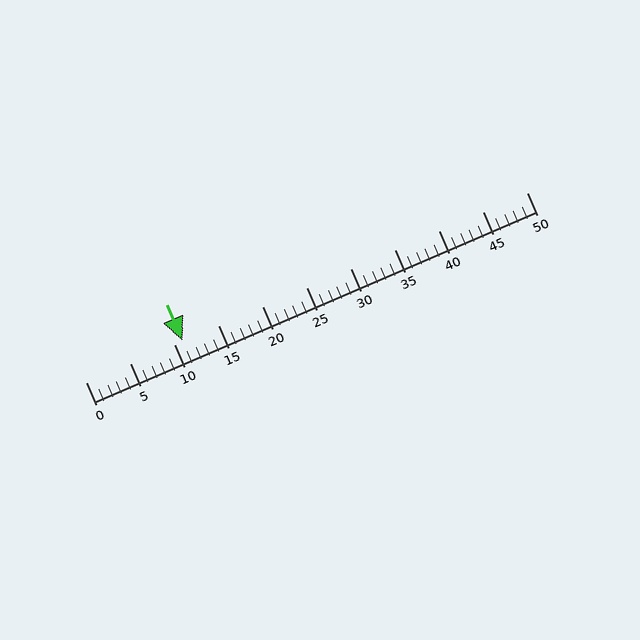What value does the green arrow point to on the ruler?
The green arrow points to approximately 11.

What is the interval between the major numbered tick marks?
The major tick marks are spaced 5 units apart.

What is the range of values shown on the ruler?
The ruler shows values from 0 to 50.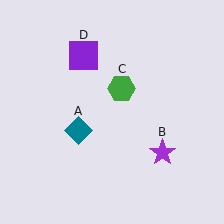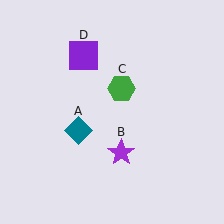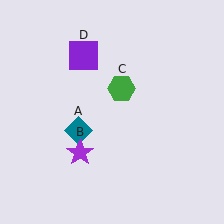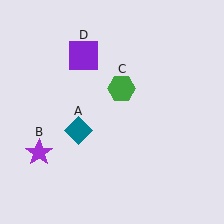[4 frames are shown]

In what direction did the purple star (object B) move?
The purple star (object B) moved left.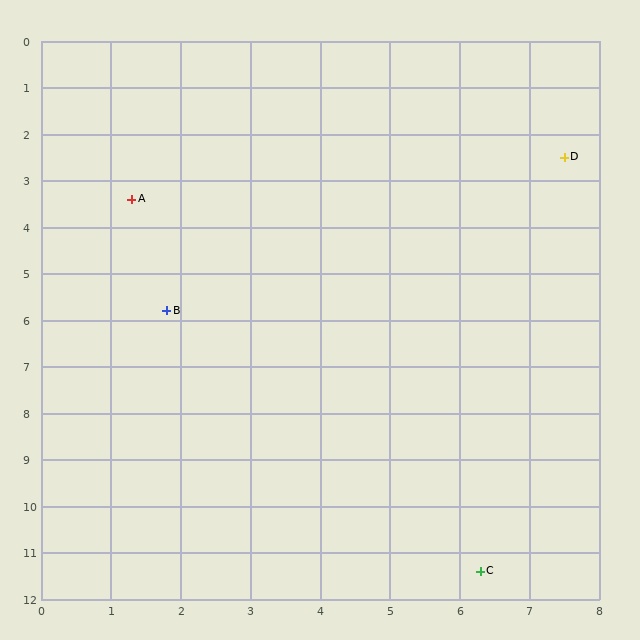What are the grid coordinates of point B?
Point B is at approximately (1.8, 5.8).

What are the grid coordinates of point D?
Point D is at approximately (7.5, 2.5).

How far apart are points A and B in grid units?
Points A and B are about 2.5 grid units apart.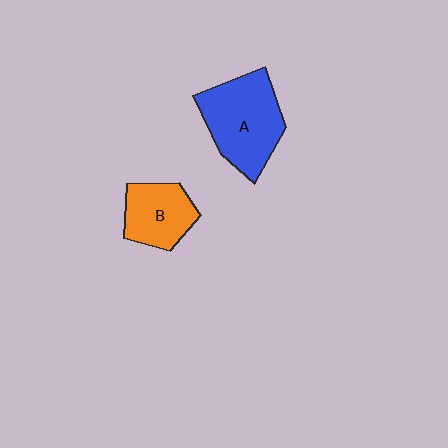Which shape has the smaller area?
Shape B (orange).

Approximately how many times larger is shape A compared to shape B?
Approximately 1.5 times.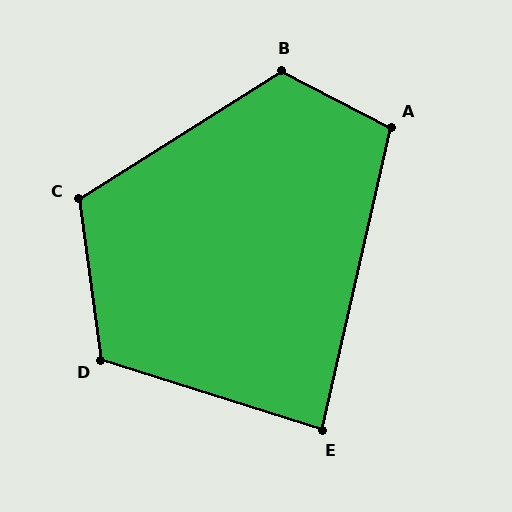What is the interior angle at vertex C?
Approximately 114 degrees (obtuse).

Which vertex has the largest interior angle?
B, at approximately 121 degrees.